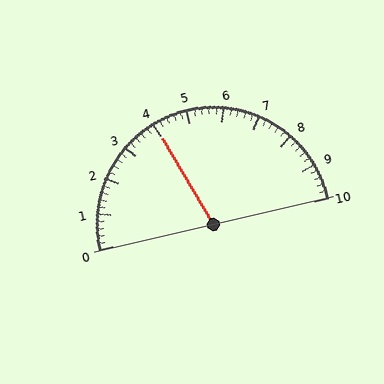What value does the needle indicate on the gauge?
The needle indicates approximately 4.0.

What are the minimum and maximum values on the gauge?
The gauge ranges from 0 to 10.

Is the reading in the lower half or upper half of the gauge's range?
The reading is in the lower half of the range (0 to 10).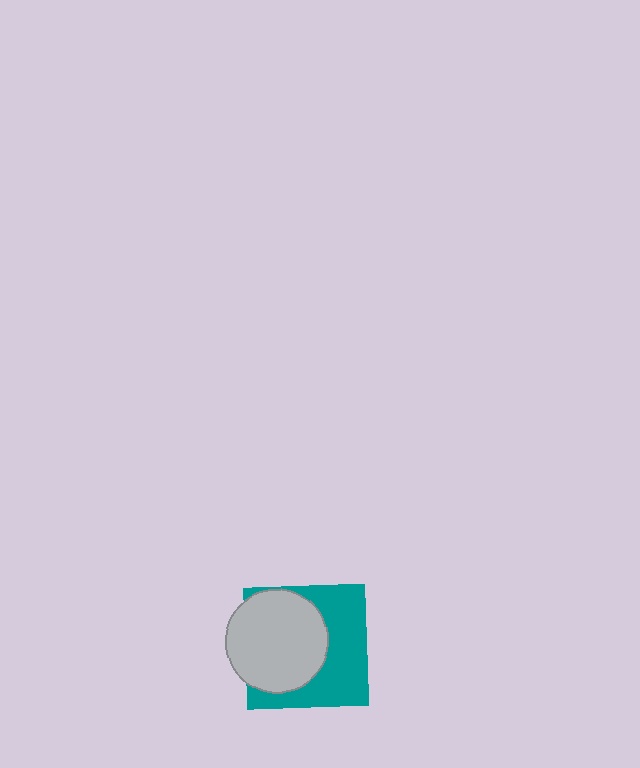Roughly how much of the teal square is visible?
About half of it is visible (roughly 50%).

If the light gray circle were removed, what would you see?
You would see the complete teal square.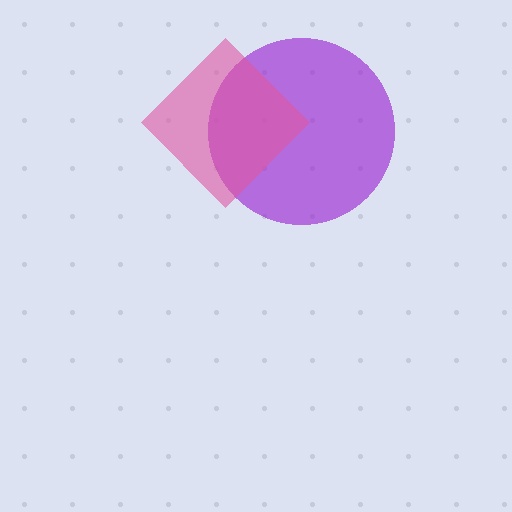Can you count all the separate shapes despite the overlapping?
Yes, there are 2 separate shapes.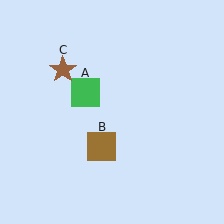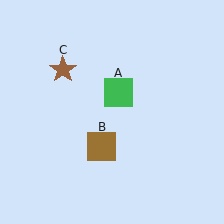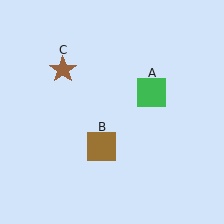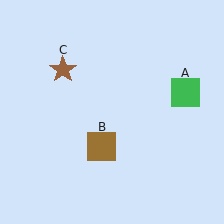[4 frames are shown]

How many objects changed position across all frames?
1 object changed position: green square (object A).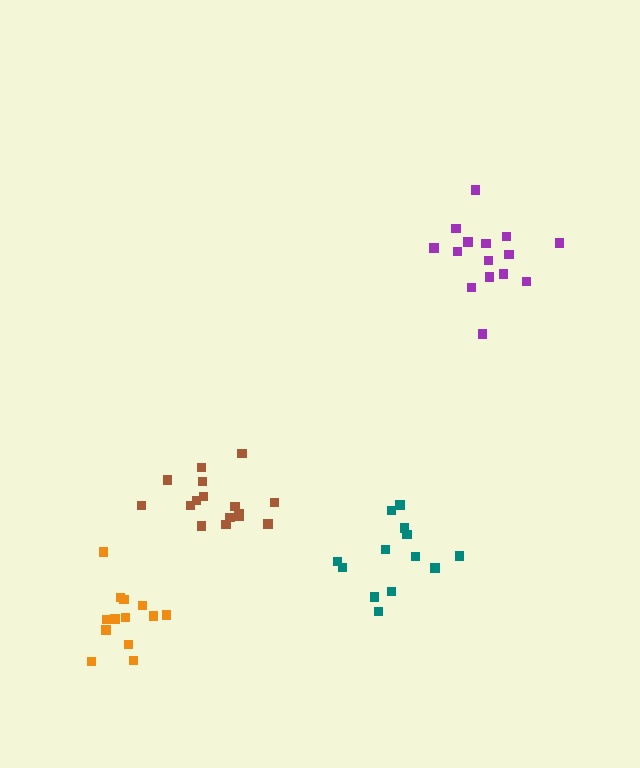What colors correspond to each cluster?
The clusters are colored: orange, purple, teal, brown.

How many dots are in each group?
Group 1: 13 dots, Group 2: 15 dots, Group 3: 13 dots, Group 4: 16 dots (57 total).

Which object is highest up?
The purple cluster is topmost.